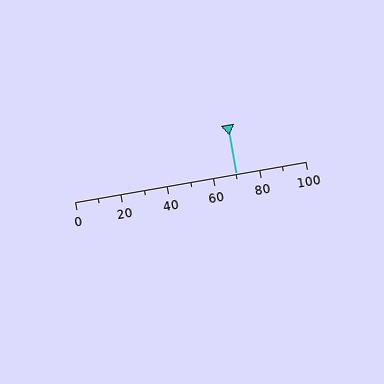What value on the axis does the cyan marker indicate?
The marker indicates approximately 70.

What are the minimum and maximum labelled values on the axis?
The axis runs from 0 to 100.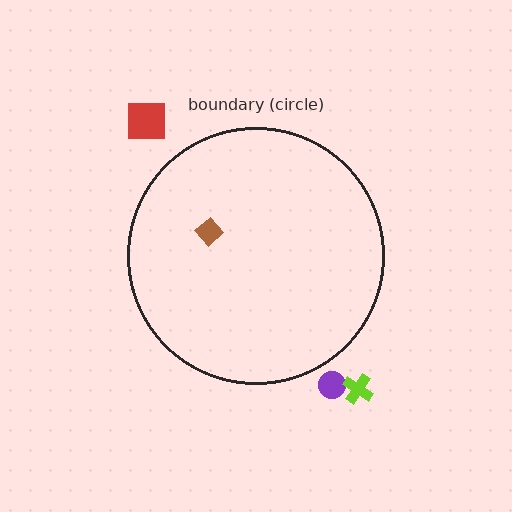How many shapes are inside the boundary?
1 inside, 3 outside.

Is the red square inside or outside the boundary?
Outside.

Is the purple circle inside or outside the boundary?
Outside.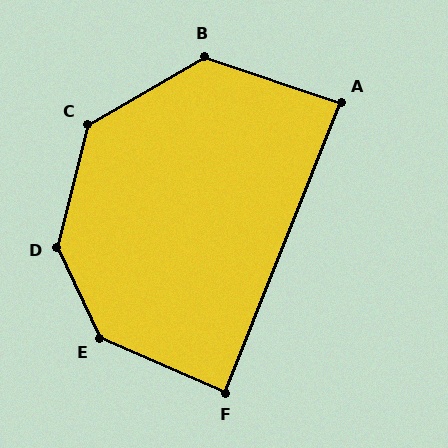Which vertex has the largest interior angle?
D, at approximately 141 degrees.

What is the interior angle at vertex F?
Approximately 88 degrees (approximately right).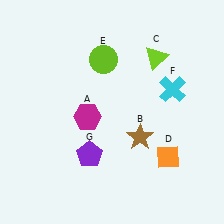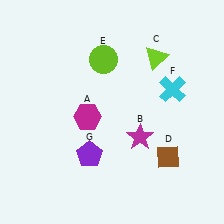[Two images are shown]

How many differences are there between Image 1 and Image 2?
There are 2 differences between the two images.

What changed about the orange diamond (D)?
In Image 1, D is orange. In Image 2, it changed to brown.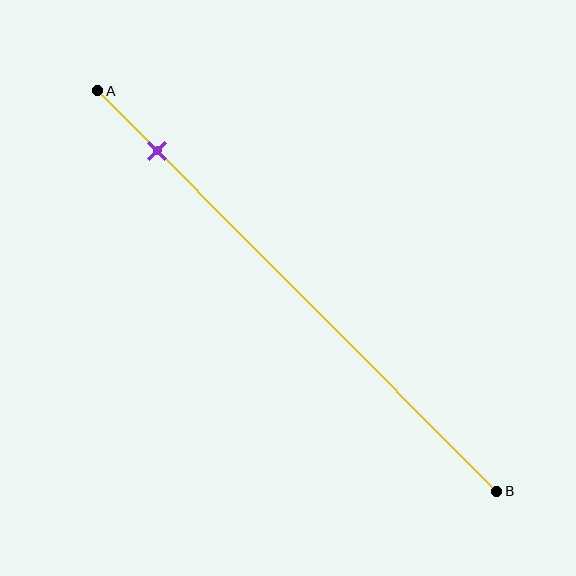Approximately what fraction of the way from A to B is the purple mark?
The purple mark is approximately 15% of the way from A to B.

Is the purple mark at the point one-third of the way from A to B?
No, the mark is at about 15% from A, not at the 33% one-third point.